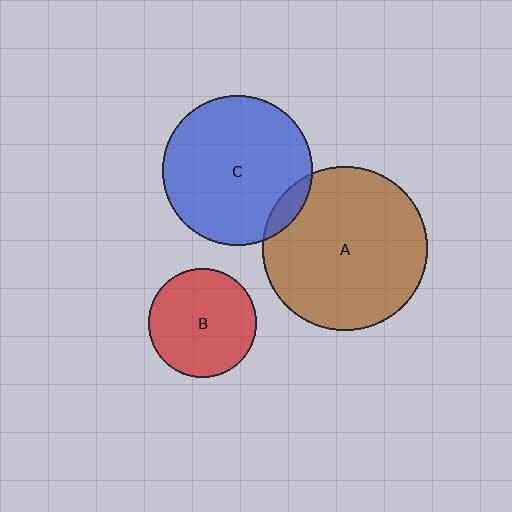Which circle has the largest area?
Circle A (brown).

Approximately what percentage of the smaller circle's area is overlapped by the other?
Approximately 10%.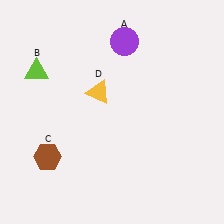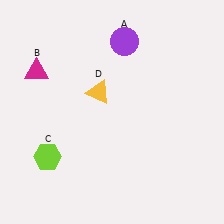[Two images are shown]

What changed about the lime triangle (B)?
In Image 1, B is lime. In Image 2, it changed to magenta.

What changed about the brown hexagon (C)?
In Image 1, C is brown. In Image 2, it changed to lime.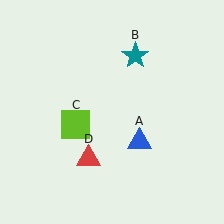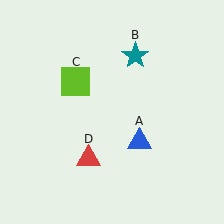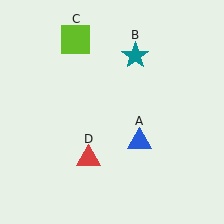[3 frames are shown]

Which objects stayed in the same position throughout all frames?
Blue triangle (object A) and teal star (object B) and red triangle (object D) remained stationary.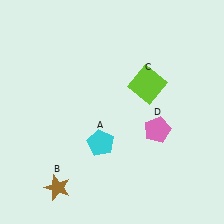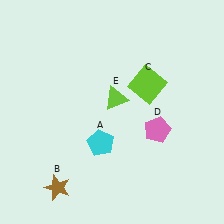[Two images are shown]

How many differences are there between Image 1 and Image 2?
There is 1 difference between the two images.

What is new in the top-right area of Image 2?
A lime triangle (E) was added in the top-right area of Image 2.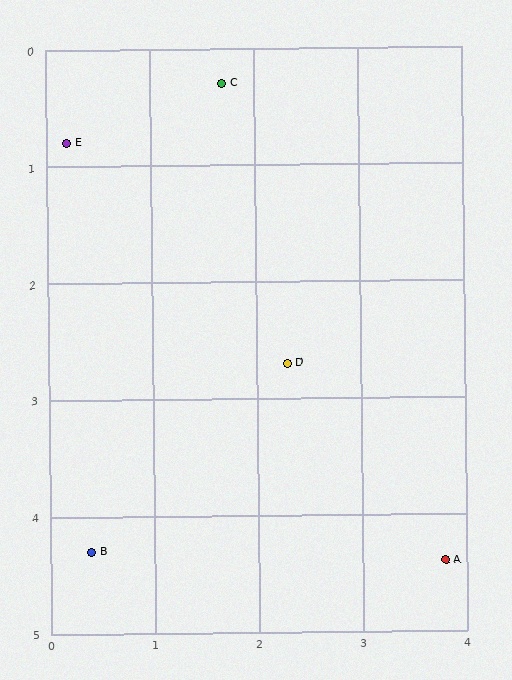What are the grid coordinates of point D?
Point D is at approximately (2.3, 2.7).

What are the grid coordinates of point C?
Point C is at approximately (1.7, 0.3).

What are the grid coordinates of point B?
Point B is at approximately (0.4, 4.3).